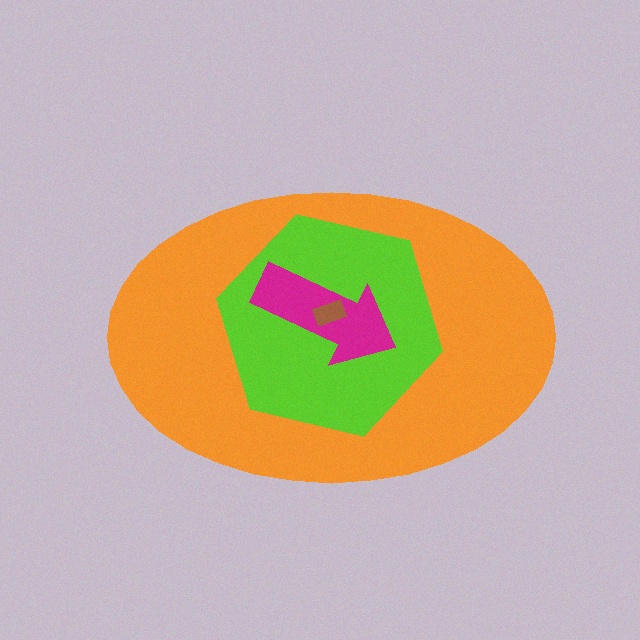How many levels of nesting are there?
4.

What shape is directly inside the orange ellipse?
The lime hexagon.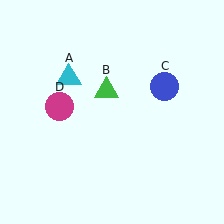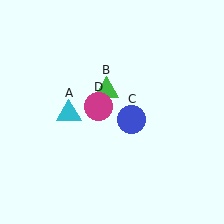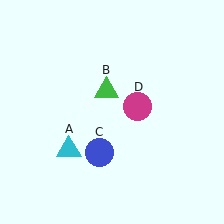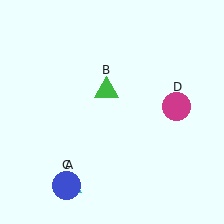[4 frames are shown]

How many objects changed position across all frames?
3 objects changed position: cyan triangle (object A), blue circle (object C), magenta circle (object D).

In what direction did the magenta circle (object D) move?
The magenta circle (object D) moved right.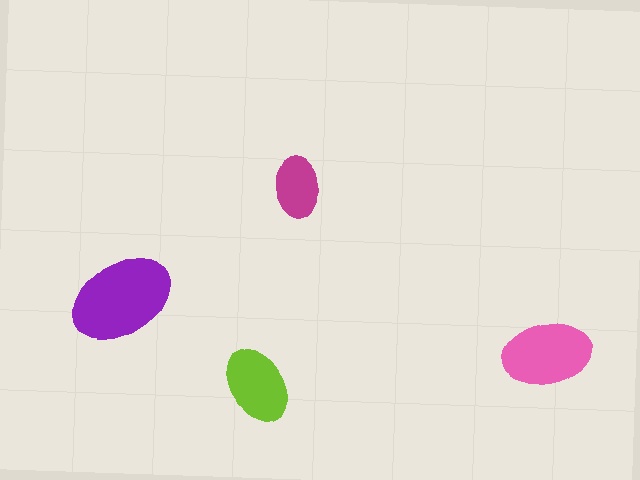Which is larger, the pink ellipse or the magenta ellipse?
The pink one.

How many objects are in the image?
There are 4 objects in the image.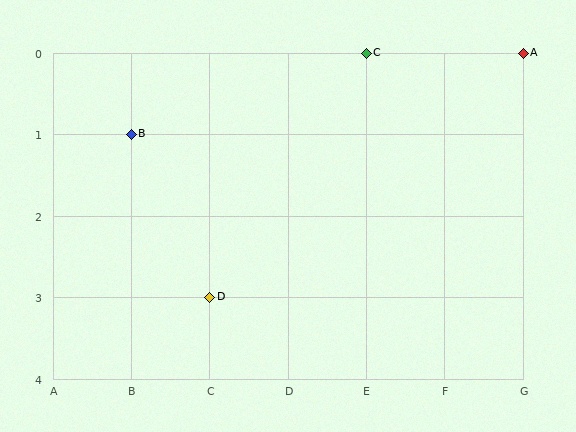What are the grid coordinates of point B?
Point B is at grid coordinates (B, 1).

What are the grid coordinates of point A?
Point A is at grid coordinates (G, 0).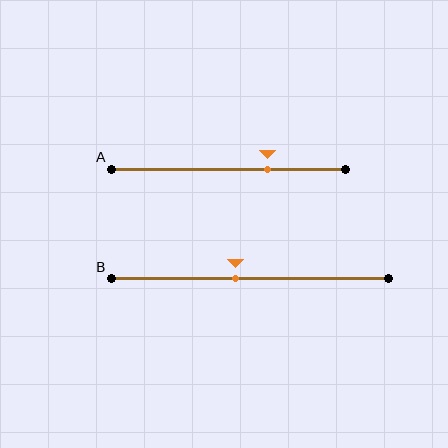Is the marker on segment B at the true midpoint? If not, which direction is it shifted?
No, the marker on segment B is shifted to the left by about 5% of the segment length.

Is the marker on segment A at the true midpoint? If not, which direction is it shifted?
No, the marker on segment A is shifted to the right by about 17% of the segment length.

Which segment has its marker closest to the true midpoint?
Segment B has its marker closest to the true midpoint.